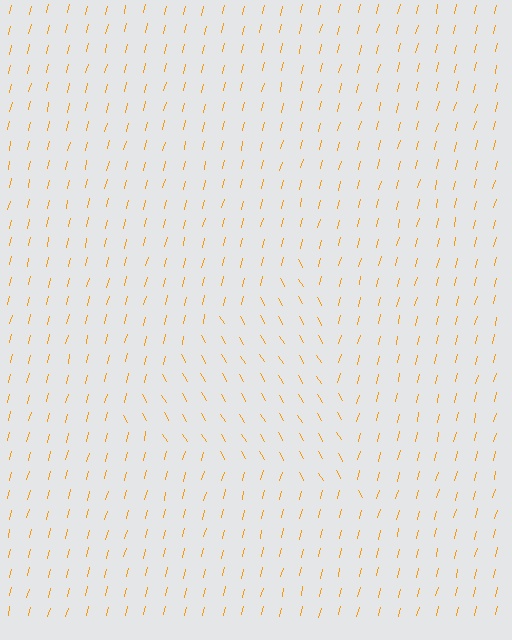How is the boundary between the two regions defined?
The boundary is defined purely by a change in line orientation (approximately 45 degrees difference). All lines are the same color and thickness.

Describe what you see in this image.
The image is filled with small orange line segments. A triangle region in the image has lines oriented differently from the surrounding lines, creating a visible texture boundary.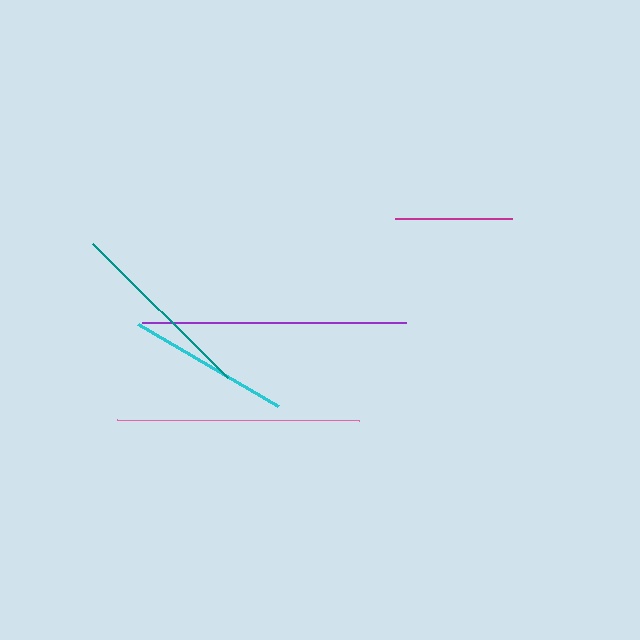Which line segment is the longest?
The purple line is the longest at approximately 263 pixels.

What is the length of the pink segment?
The pink segment is approximately 242 pixels long.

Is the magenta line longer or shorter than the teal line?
The teal line is longer than the magenta line.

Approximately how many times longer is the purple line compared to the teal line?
The purple line is approximately 1.4 times the length of the teal line.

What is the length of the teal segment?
The teal segment is approximately 190 pixels long.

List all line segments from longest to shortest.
From longest to shortest: purple, pink, teal, cyan, magenta.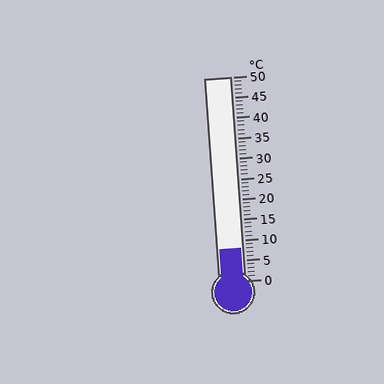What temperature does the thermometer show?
The thermometer shows approximately 8°C.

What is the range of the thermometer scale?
The thermometer scale ranges from 0°C to 50°C.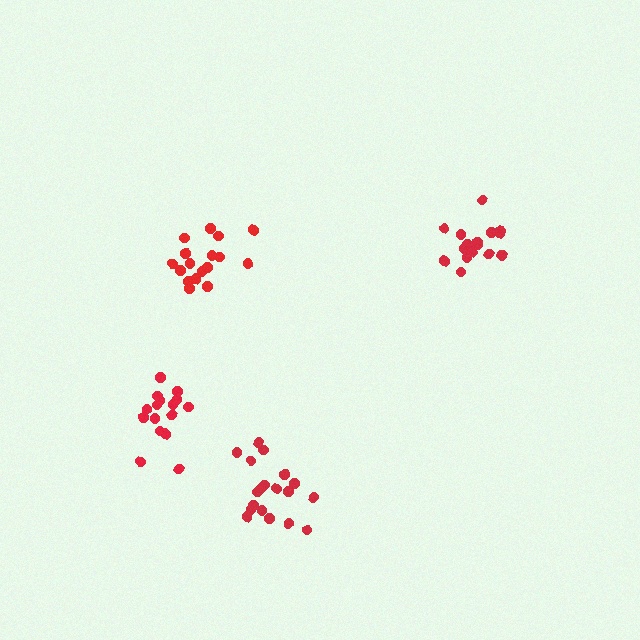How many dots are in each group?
Group 1: 17 dots, Group 2: 18 dots, Group 3: 16 dots, Group 4: 19 dots (70 total).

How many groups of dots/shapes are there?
There are 4 groups.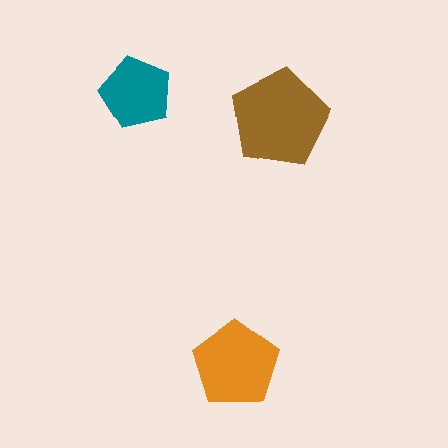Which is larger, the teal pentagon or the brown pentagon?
The brown one.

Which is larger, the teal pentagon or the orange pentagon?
The orange one.